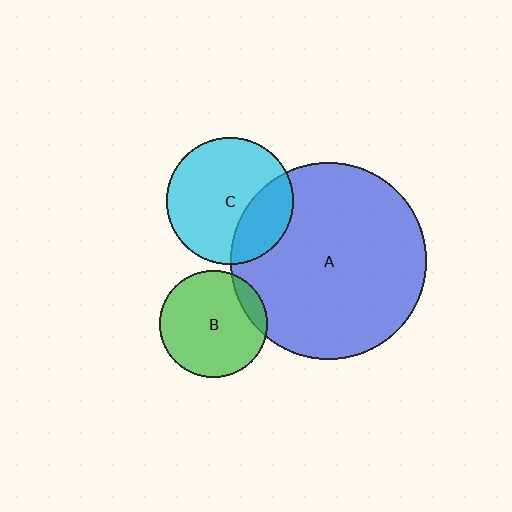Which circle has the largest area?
Circle A (blue).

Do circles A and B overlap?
Yes.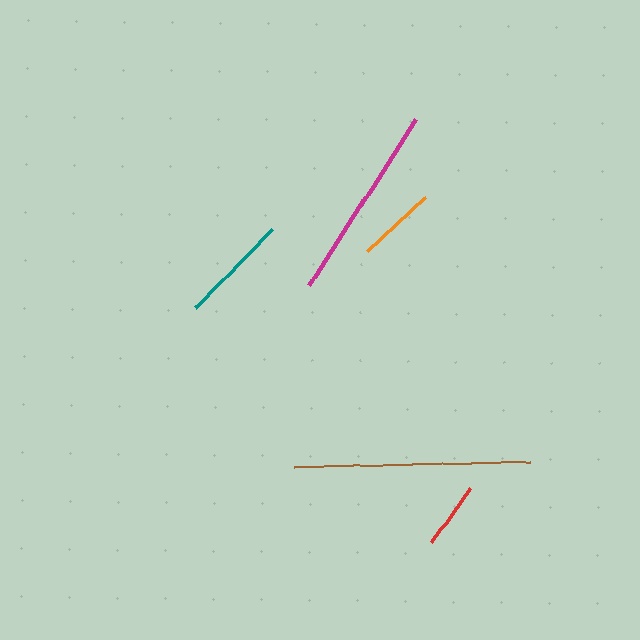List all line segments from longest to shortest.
From longest to shortest: brown, magenta, teal, orange, red.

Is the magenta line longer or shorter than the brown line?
The brown line is longer than the magenta line.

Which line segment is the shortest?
The red line is the shortest at approximately 67 pixels.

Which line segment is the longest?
The brown line is the longest at approximately 236 pixels.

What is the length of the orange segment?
The orange segment is approximately 80 pixels long.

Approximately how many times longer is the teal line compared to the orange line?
The teal line is approximately 1.4 times the length of the orange line.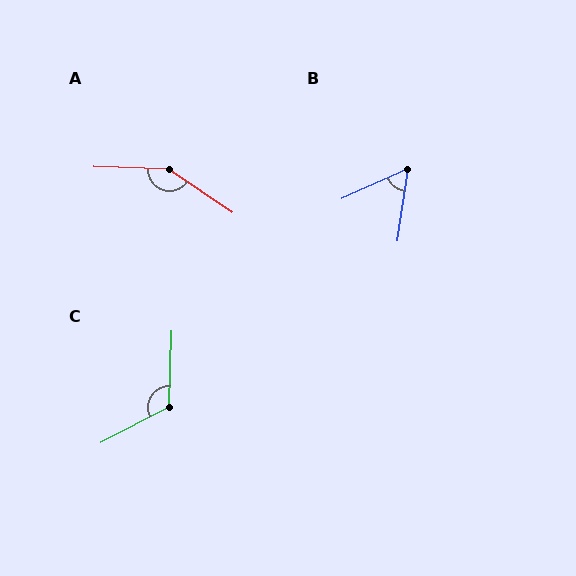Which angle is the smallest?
B, at approximately 58 degrees.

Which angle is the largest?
A, at approximately 148 degrees.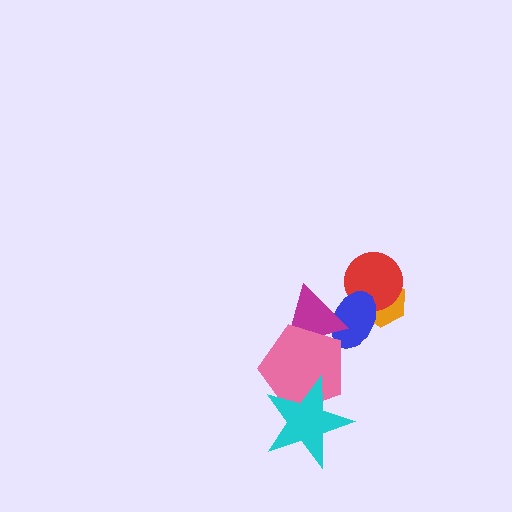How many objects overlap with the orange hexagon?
2 objects overlap with the orange hexagon.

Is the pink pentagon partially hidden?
Yes, it is partially covered by another shape.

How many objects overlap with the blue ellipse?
3 objects overlap with the blue ellipse.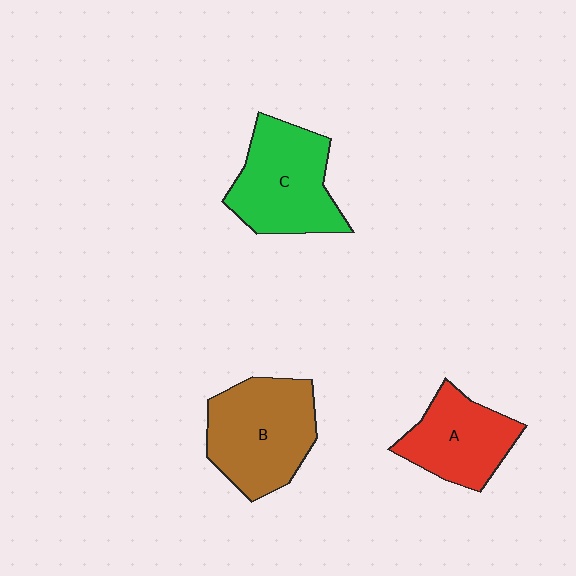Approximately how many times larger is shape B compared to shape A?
Approximately 1.3 times.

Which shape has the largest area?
Shape B (brown).